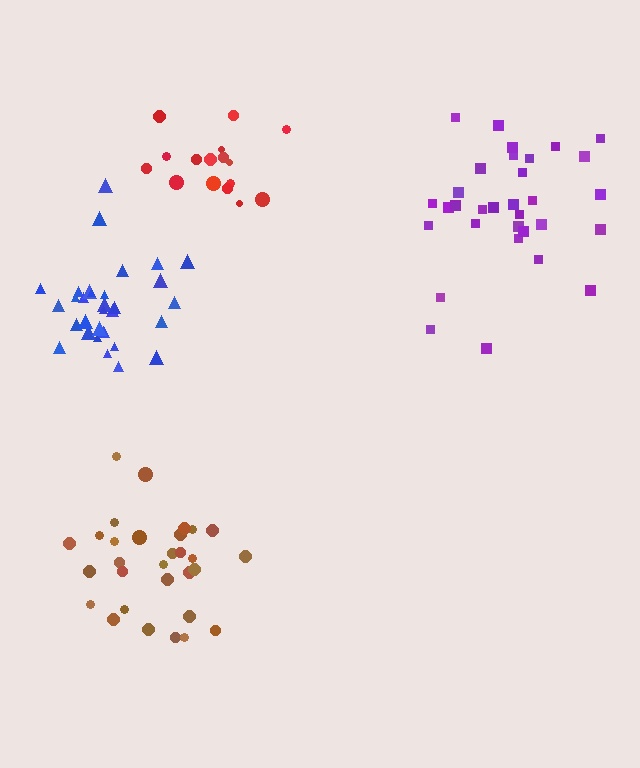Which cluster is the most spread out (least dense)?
Purple.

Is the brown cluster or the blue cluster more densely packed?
Blue.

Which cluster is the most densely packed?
Blue.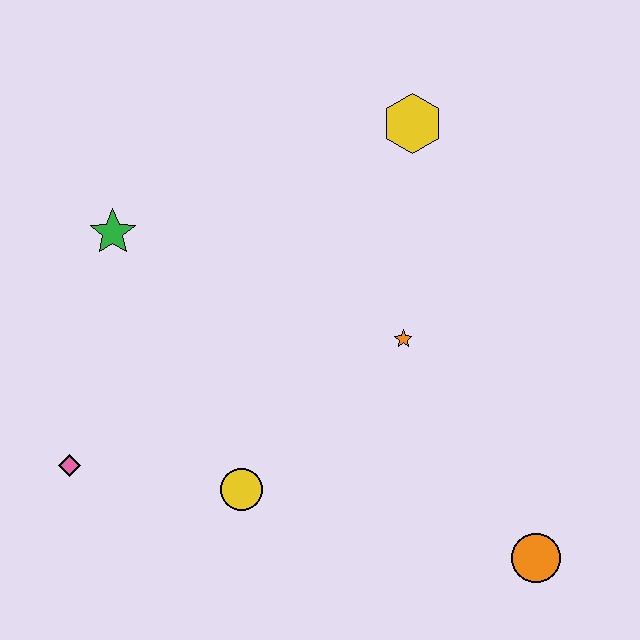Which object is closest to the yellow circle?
The pink diamond is closest to the yellow circle.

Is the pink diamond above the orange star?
No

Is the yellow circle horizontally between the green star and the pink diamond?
No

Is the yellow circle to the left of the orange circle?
Yes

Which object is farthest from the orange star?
The pink diamond is farthest from the orange star.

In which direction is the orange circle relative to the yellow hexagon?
The orange circle is below the yellow hexagon.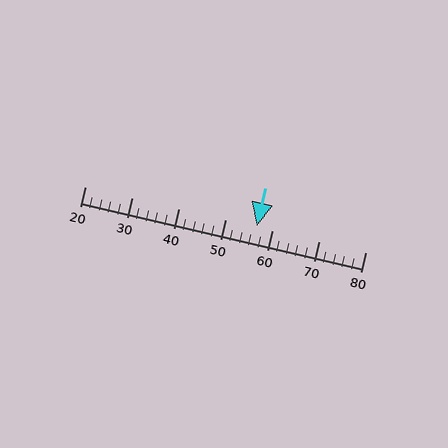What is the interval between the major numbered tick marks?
The major tick marks are spaced 10 units apart.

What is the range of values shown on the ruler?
The ruler shows values from 20 to 80.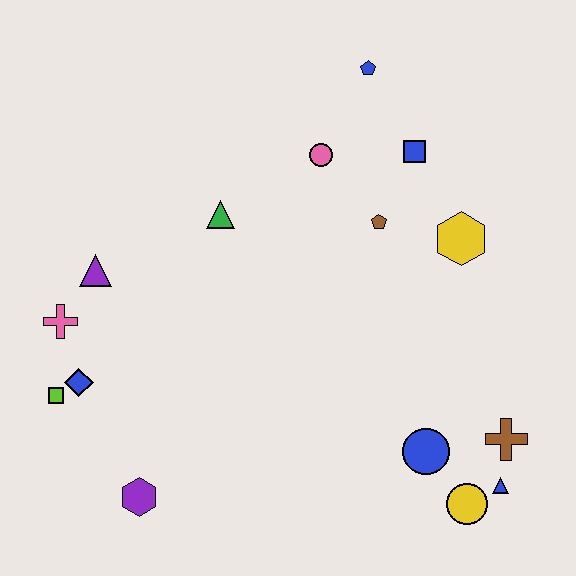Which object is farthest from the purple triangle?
The blue triangle is farthest from the purple triangle.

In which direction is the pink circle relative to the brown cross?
The pink circle is above the brown cross.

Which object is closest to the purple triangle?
The pink cross is closest to the purple triangle.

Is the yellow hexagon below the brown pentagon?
Yes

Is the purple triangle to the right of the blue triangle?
No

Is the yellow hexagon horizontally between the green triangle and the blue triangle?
Yes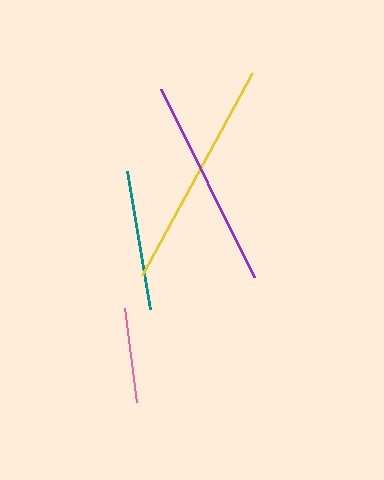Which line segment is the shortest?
The pink line is the shortest at approximately 95 pixels.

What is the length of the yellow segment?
The yellow segment is approximately 231 pixels long.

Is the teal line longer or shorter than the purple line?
The purple line is longer than the teal line.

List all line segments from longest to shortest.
From longest to shortest: yellow, purple, teal, pink.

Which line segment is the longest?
The yellow line is the longest at approximately 231 pixels.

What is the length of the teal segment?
The teal segment is approximately 140 pixels long.